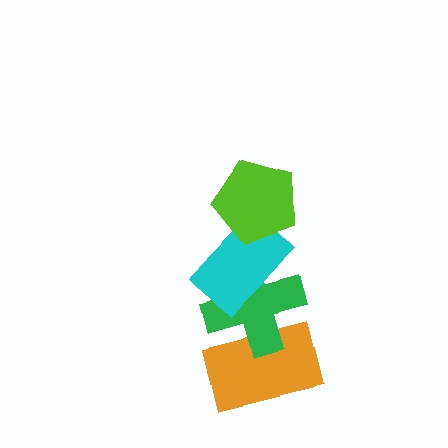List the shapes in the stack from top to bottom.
From top to bottom: the lime pentagon, the cyan rectangle, the green cross, the orange rectangle.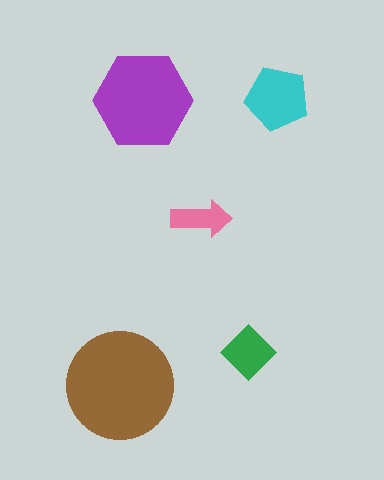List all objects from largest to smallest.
The brown circle, the purple hexagon, the cyan pentagon, the green diamond, the pink arrow.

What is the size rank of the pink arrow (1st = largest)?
5th.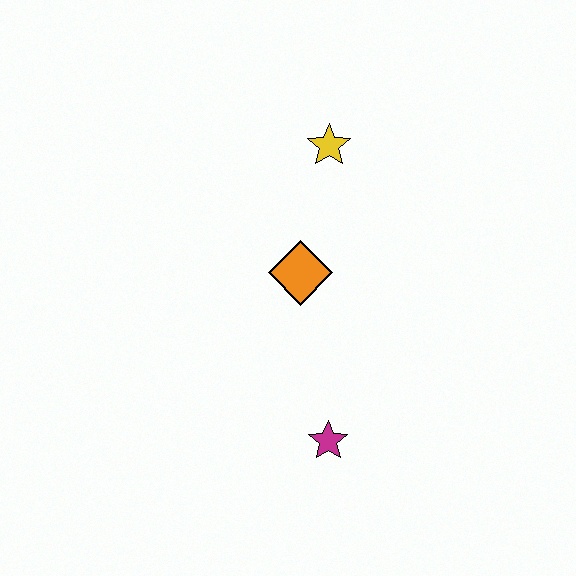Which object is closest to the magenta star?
The orange diamond is closest to the magenta star.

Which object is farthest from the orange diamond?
The magenta star is farthest from the orange diamond.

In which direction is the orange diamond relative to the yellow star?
The orange diamond is below the yellow star.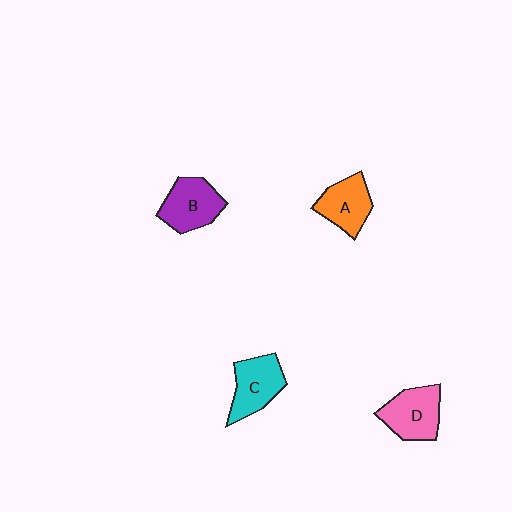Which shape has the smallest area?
Shape A (orange).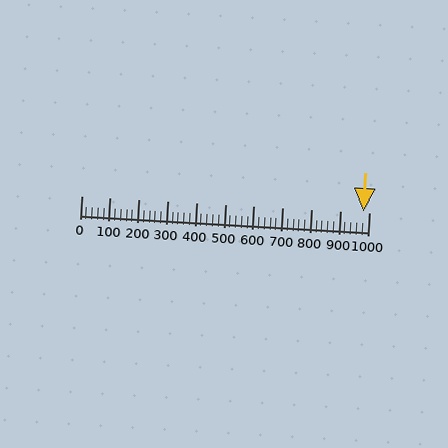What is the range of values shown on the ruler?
The ruler shows values from 0 to 1000.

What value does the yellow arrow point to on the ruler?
The yellow arrow points to approximately 980.